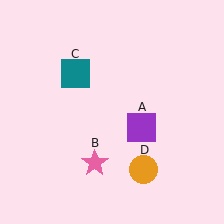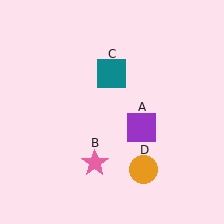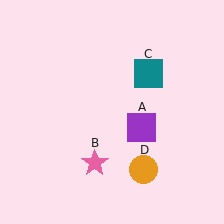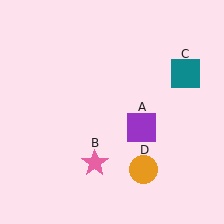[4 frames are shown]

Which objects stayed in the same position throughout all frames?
Purple square (object A) and pink star (object B) and orange circle (object D) remained stationary.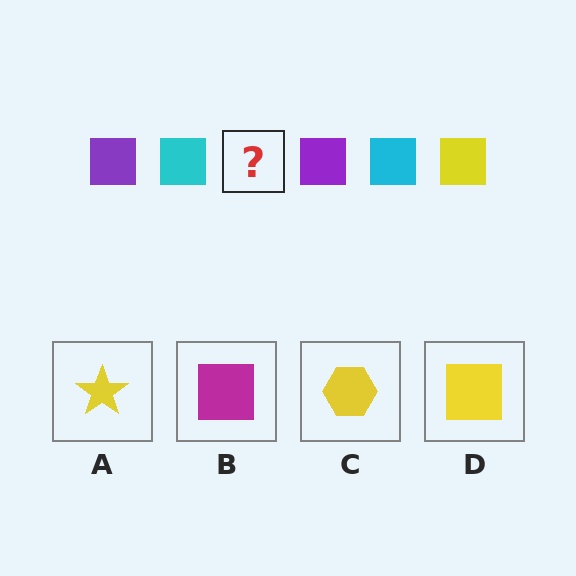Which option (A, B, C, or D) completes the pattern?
D.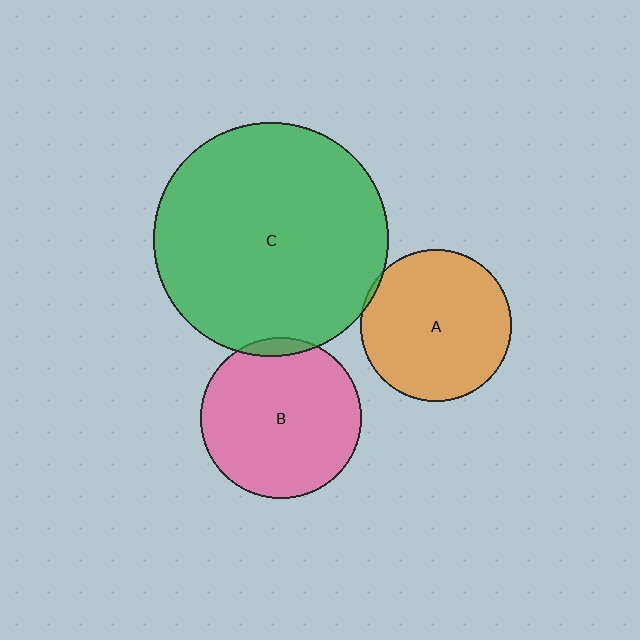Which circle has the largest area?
Circle C (green).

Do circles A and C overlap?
Yes.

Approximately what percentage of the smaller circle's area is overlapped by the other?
Approximately 5%.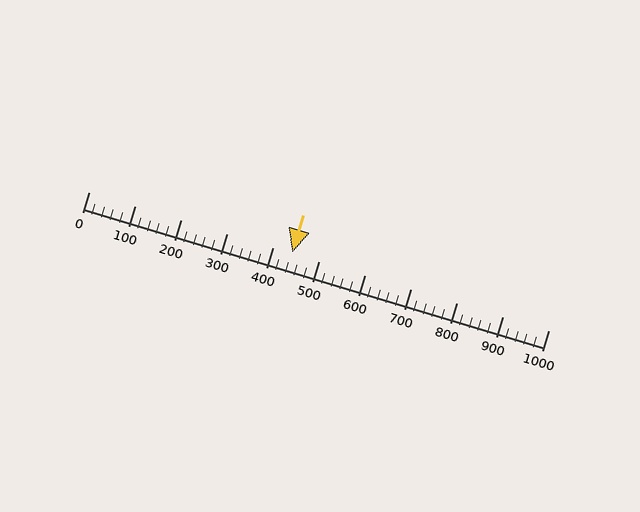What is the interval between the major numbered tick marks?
The major tick marks are spaced 100 units apart.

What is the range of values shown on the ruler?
The ruler shows values from 0 to 1000.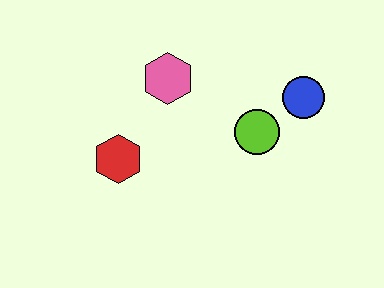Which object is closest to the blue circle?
The lime circle is closest to the blue circle.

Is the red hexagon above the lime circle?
No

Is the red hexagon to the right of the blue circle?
No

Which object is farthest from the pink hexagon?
The blue circle is farthest from the pink hexagon.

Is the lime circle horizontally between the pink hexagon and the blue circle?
Yes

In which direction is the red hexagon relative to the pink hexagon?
The red hexagon is below the pink hexagon.